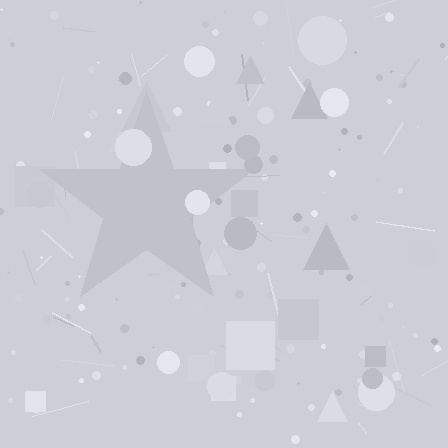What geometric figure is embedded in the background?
A star is embedded in the background.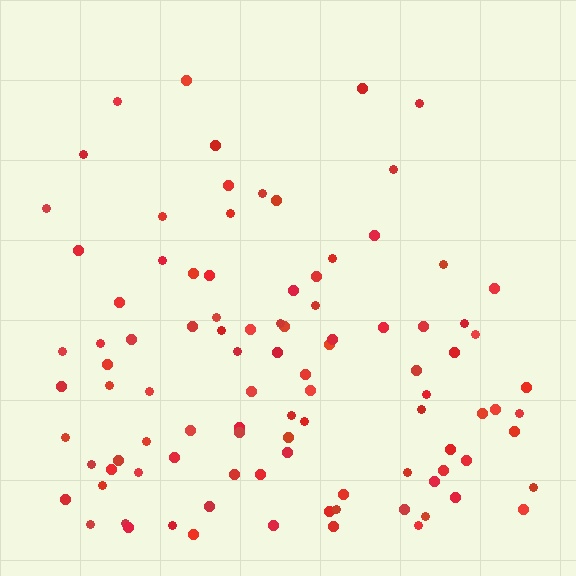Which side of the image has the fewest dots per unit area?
The top.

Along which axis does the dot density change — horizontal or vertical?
Vertical.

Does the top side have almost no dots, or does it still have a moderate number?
Still a moderate number, just noticeably fewer than the bottom.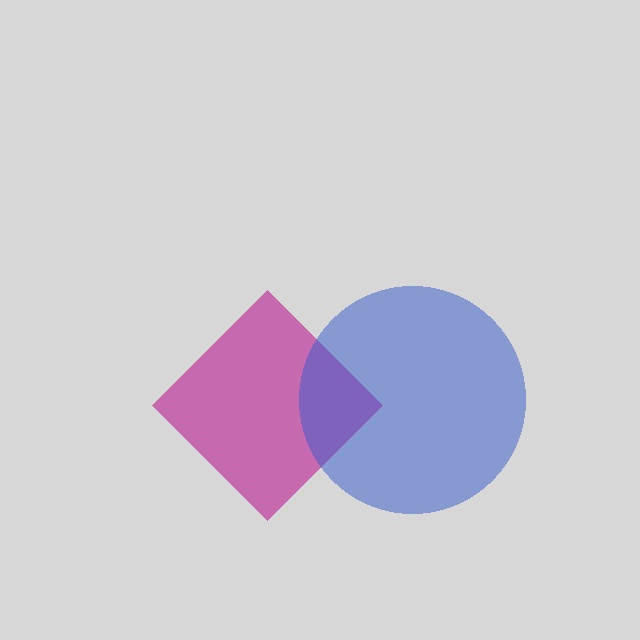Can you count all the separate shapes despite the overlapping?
Yes, there are 2 separate shapes.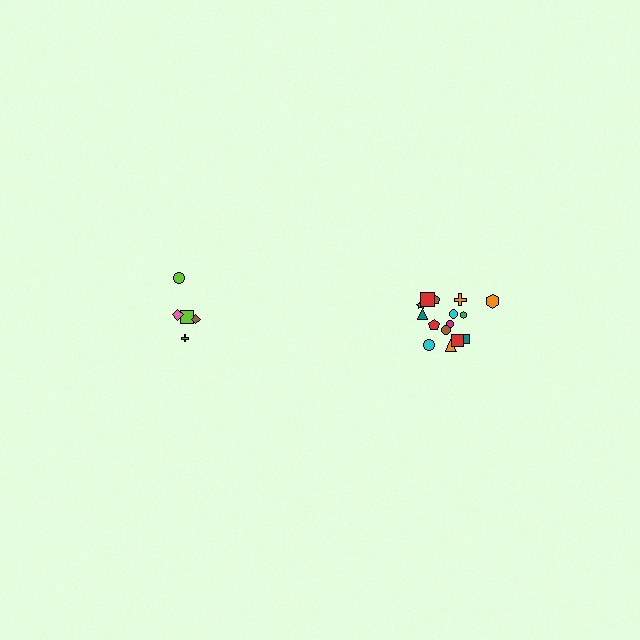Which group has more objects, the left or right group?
The right group.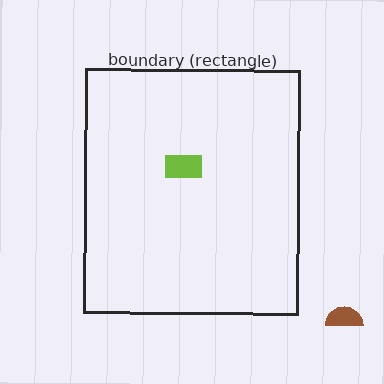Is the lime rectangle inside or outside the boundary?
Inside.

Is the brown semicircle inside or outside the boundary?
Outside.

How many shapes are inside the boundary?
1 inside, 1 outside.